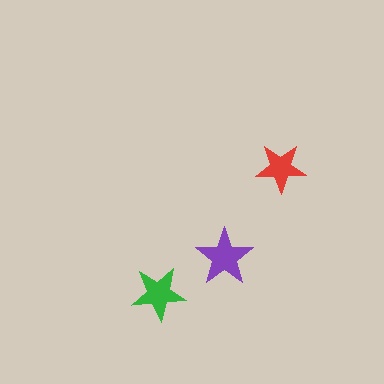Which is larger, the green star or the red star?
The green one.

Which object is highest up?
The red star is topmost.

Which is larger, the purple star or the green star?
The purple one.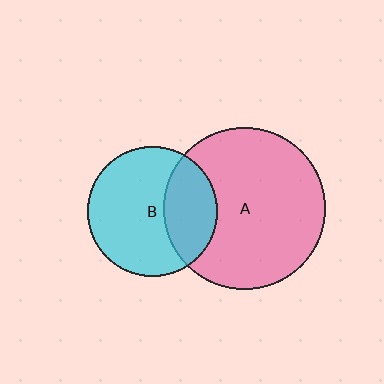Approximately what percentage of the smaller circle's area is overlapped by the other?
Approximately 30%.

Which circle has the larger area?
Circle A (pink).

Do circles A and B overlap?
Yes.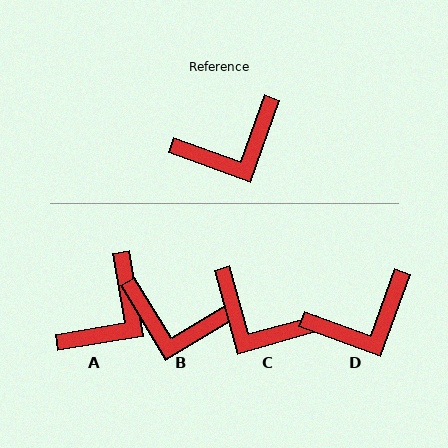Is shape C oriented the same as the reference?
No, it is off by about 55 degrees.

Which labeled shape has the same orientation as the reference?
D.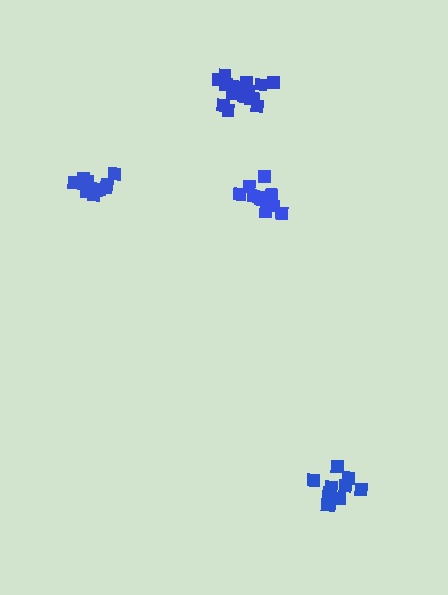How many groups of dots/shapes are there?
There are 4 groups.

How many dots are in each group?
Group 1: 16 dots, Group 2: 11 dots, Group 3: 11 dots, Group 4: 10 dots (48 total).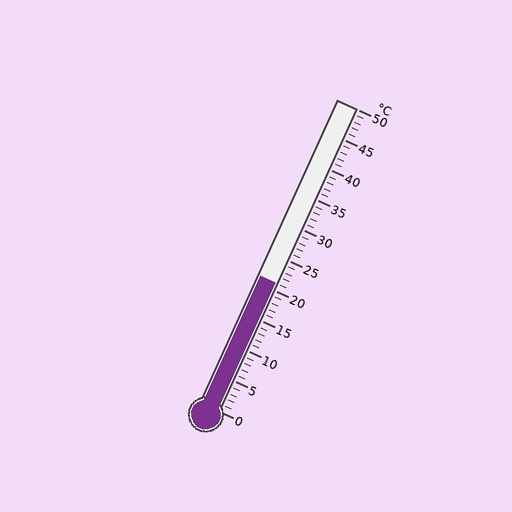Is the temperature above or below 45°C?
The temperature is below 45°C.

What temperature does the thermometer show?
The thermometer shows approximately 21°C.